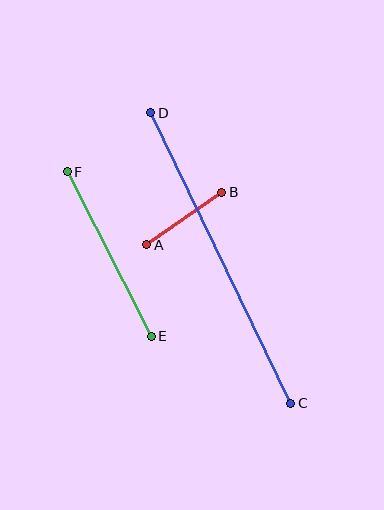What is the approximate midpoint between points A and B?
The midpoint is at approximately (184, 218) pixels.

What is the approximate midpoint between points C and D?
The midpoint is at approximately (221, 258) pixels.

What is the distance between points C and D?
The distance is approximately 322 pixels.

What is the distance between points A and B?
The distance is approximately 92 pixels.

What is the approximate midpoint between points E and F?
The midpoint is at approximately (109, 254) pixels.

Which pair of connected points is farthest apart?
Points C and D are farthest apart.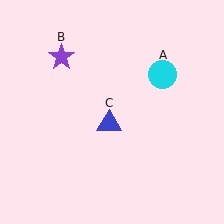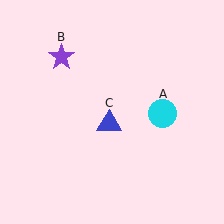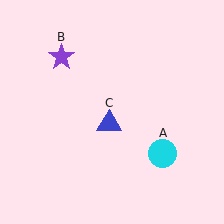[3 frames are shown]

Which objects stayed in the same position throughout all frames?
Purple star (object B) and blue triangle (object C) remained stationary.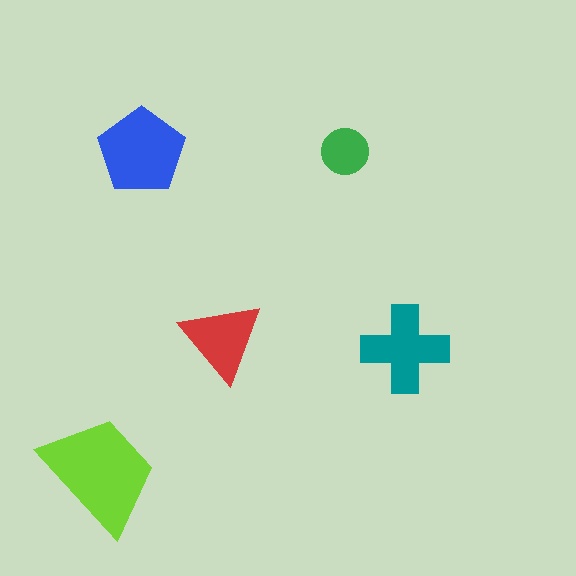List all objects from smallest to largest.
The green circle, the red triangle, the teal cross, the blue pentagon, the lime trapezoid.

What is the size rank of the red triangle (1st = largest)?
4th.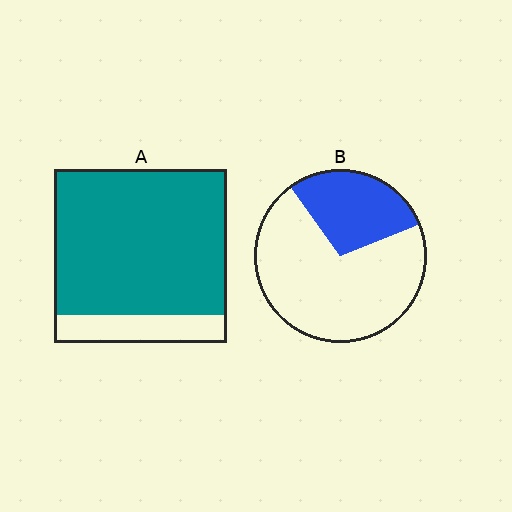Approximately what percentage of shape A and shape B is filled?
A is approximately 85% and B is approximately 30%.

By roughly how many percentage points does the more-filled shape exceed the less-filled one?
By roughly 55 percentage points (A over B).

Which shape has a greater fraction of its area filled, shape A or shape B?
Shape A.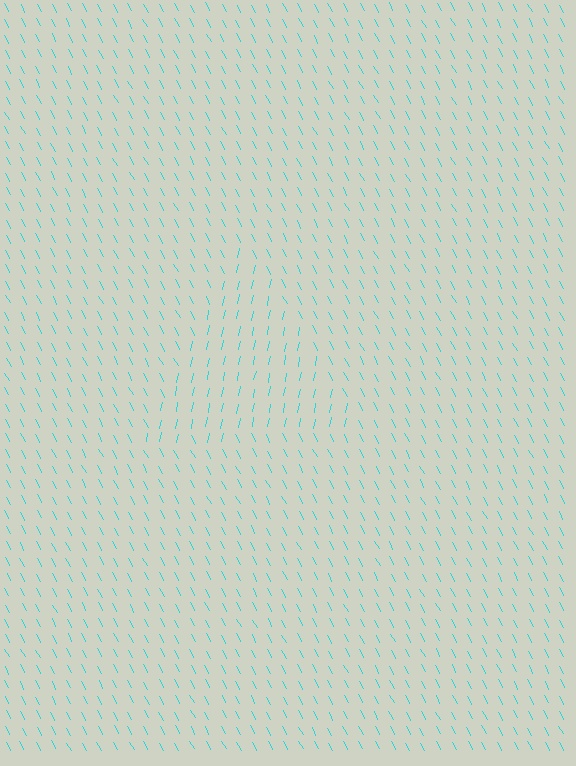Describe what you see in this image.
The image is filled with small cyan line segments. A triangle region in the image has lines oriented differently from the surrounding lines, creating a visible texture boundary.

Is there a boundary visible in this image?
Yes, there is a texture boundary formed by a change in line orientation.